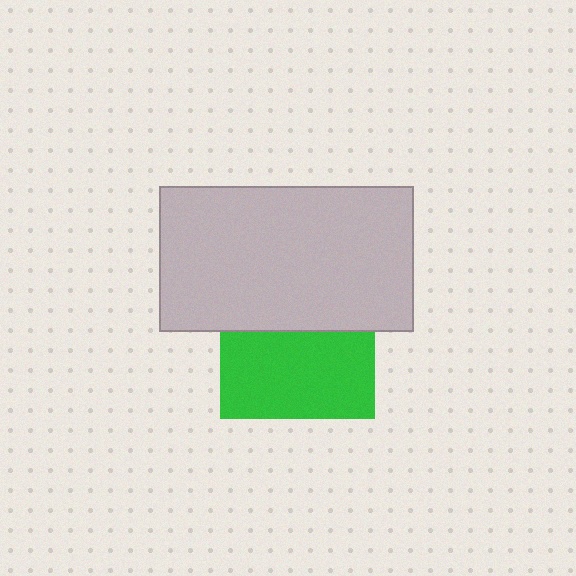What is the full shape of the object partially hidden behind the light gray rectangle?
The partially hidden object is a green square.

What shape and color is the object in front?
The object in front is a light gray rectangle.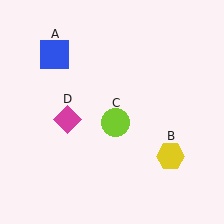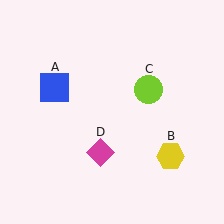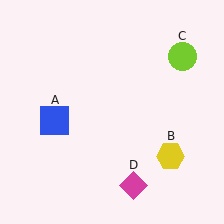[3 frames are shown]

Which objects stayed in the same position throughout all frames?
Yellow hexagon (object B) remained stationary.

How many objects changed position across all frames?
3 objects changed position: blue square (object A), lime circle (object C), magenta diamond (object D).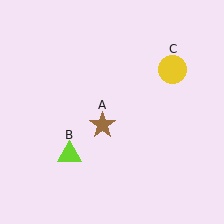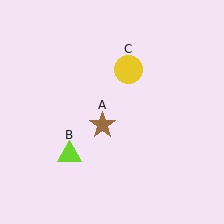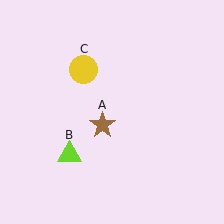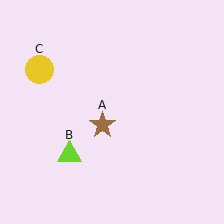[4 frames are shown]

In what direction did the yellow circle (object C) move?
The yellow circle (object C) moved left.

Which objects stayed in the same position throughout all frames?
Brown star (object A) and lime triangle (object B) remained stationary.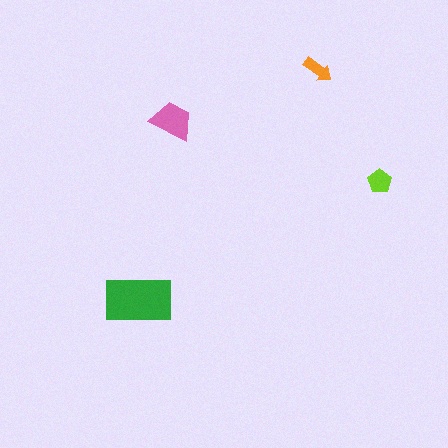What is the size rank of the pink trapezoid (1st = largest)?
2nd.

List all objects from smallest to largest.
The orange arrow, the lime pentagon, the pink trapezoid, the green rectangle.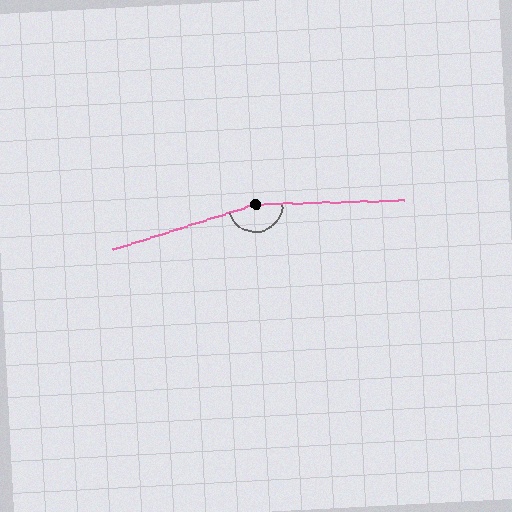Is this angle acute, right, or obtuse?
It is obtuse.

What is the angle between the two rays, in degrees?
Approximately 164 degrees.